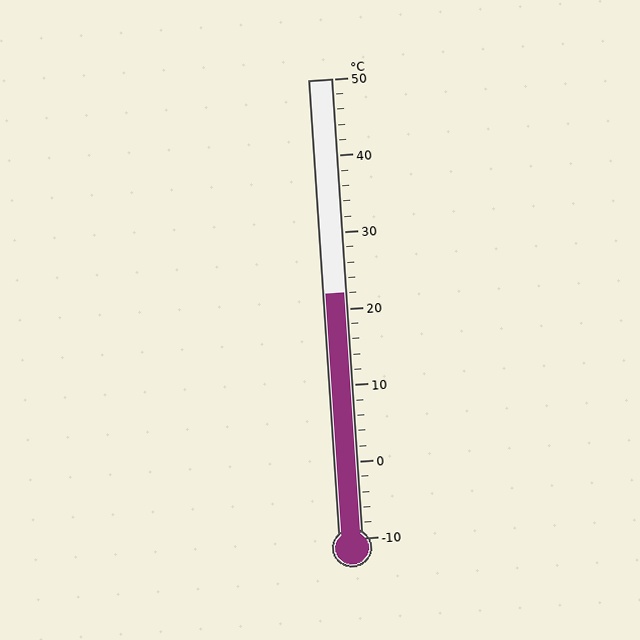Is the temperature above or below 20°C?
The temperature is above 20°C.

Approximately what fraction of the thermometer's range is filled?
The thermometer is filled to approximately 55% of its range.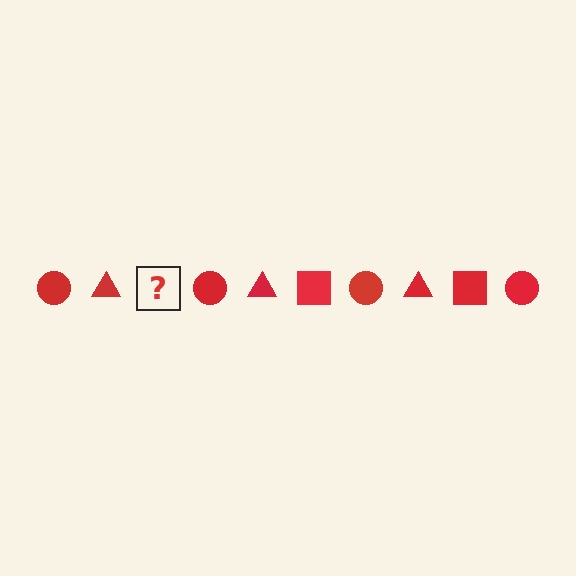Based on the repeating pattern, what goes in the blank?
The blank should be a red square.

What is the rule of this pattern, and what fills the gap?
The rule is that the pattern cycles through circle, triangle, square shapes in red. The gap should be filled with a red square.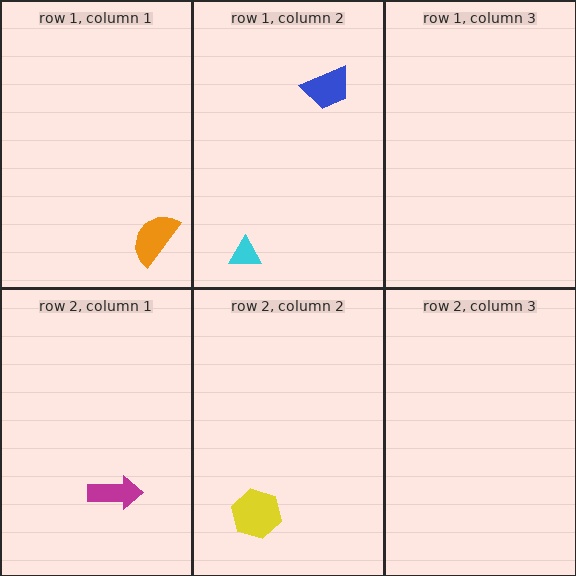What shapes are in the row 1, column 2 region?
The cyan triangle, the blue trapezoid.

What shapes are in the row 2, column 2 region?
The yellow hexagon.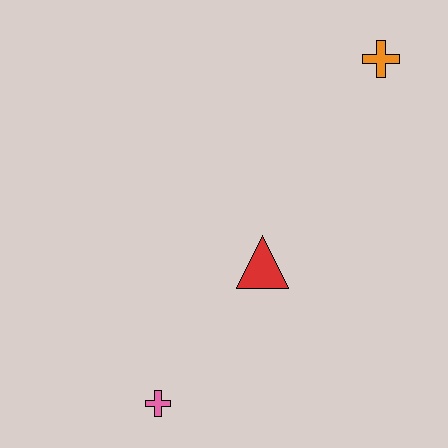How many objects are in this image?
There are 3 objects.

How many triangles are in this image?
There is 1 triangle.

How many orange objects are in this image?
There is 1 orange object.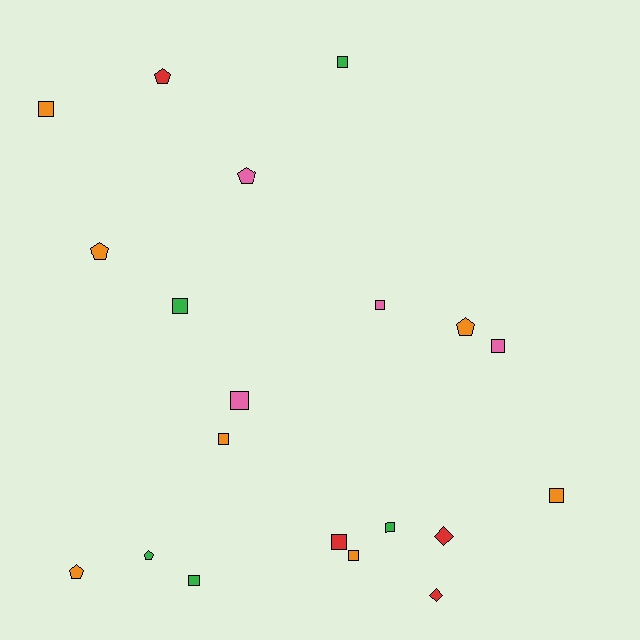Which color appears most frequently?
Orange, with 7 objects.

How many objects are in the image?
There are 20 objects.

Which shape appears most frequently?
Square, with 12 objects.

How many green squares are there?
There are 4 green squares.